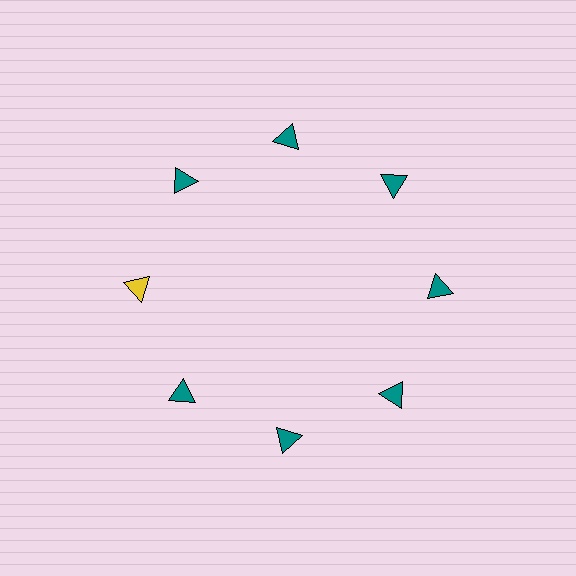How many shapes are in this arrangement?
There are 8 shapes arranged in a ring pattern.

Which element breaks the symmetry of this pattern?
The yellow triangle at roughly the 9 o'clock position breaks the symmetry. All other shapes are teal triangles.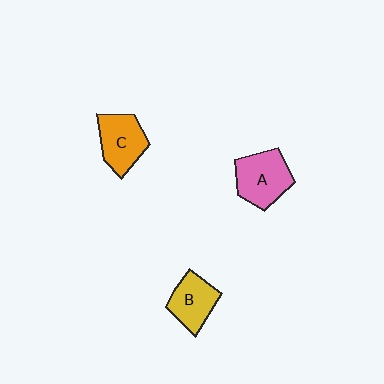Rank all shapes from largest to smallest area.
From largest to smallest: A (pink), C (orange), B (yellow).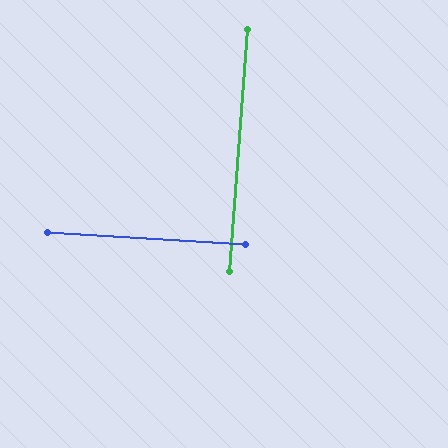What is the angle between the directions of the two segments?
Approximately 89 degrees.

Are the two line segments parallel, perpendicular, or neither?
Perpendicular — they meet at approximately 89°.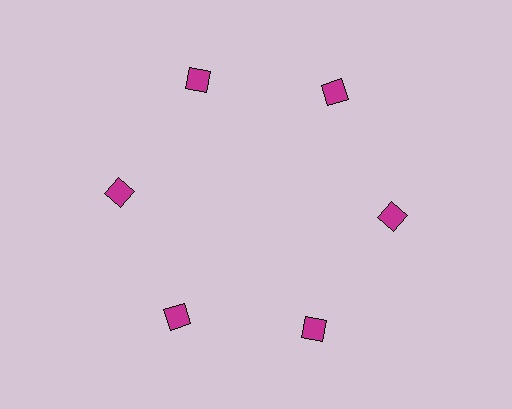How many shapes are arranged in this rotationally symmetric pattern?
There are 6 shapes, arranged in 6 groups of 1.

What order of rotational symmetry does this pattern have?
This pattern has 6-fold rotational symmetry.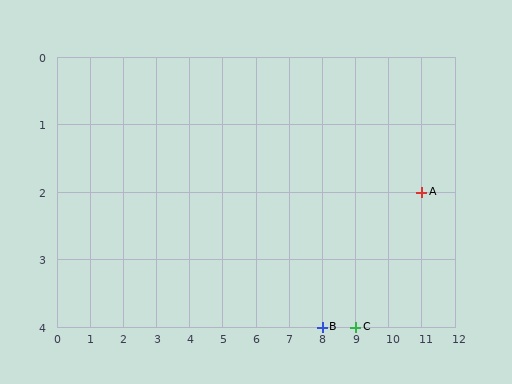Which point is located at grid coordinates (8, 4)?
Point B is at (8, 4).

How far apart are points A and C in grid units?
Points A and C are 2 columns and 2 rows apart (about 2.8 grid units diagonally).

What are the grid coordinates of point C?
Point C is at grid coordinates (9, 4).